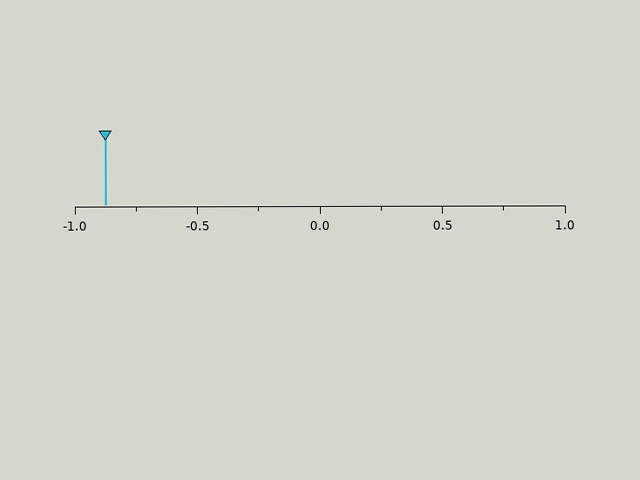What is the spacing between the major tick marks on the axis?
The major ticks are spaced 0.5 apart.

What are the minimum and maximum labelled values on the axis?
The axis runs from -1.0 to 1.0.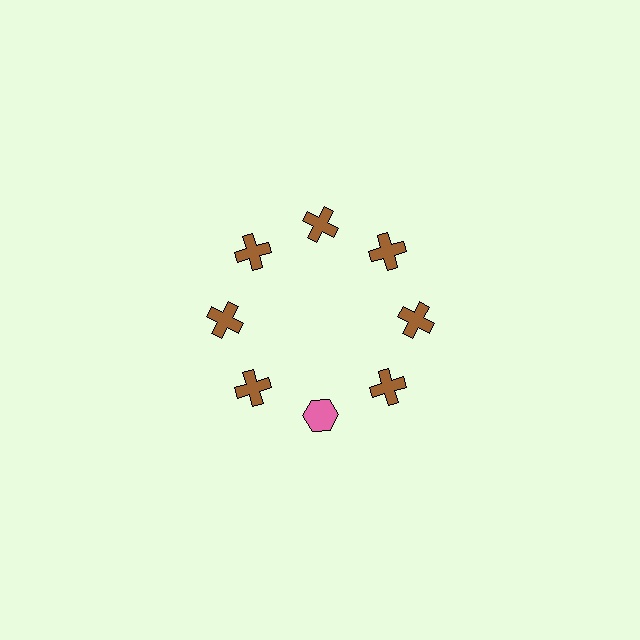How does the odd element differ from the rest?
It differs in both color (pink instead of brown) and shape (hexagon instead of cross).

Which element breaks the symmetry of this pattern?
The pink hexagon at roughly the 6 o'clock position breaks the symmetry. All other shapes are brown crosses.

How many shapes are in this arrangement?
There are 8 shapes arranged in a ring pattern.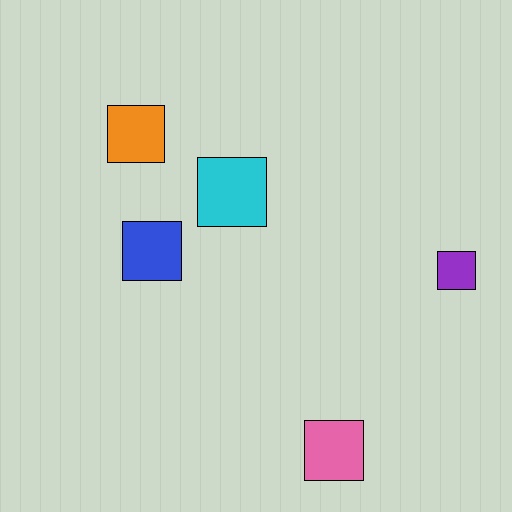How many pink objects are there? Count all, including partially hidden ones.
There is 1 pink object.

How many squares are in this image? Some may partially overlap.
There are 5 squares.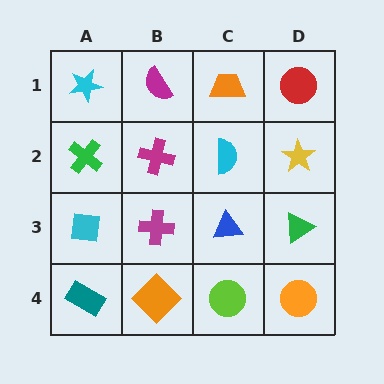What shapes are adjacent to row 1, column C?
A cyan semicircle (row 2, column C), a magenta semicircle (row 1, column B), a red circle (row 1, column D).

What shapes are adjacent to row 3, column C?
A cyan semicircle (row 2, column C), a lime circle (row 4, column C), a magenta cross (row 3, column B), a green triangle (row 3, column D).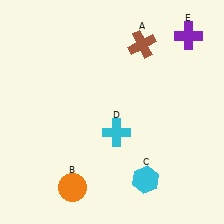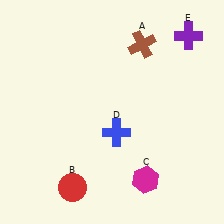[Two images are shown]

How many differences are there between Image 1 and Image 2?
There are 3 differences between the two images.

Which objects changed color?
B changed from orange to red. C changed from cyan to magenta. D changed from cyan to blue.